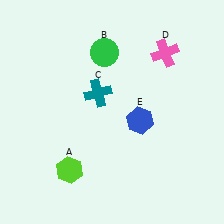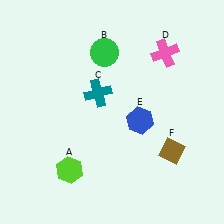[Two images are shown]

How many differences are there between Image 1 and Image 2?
There is 1 difference between the two images.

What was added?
A brown diamond (F) was added in Image 2.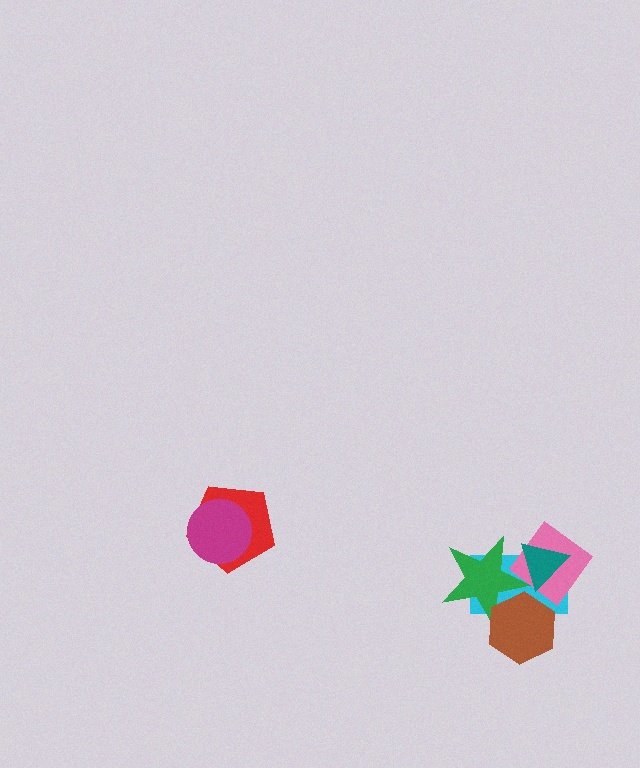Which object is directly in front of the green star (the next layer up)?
The brown hexagon is directly in front of the green star.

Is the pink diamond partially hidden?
Yes, it is partially covered by another shape.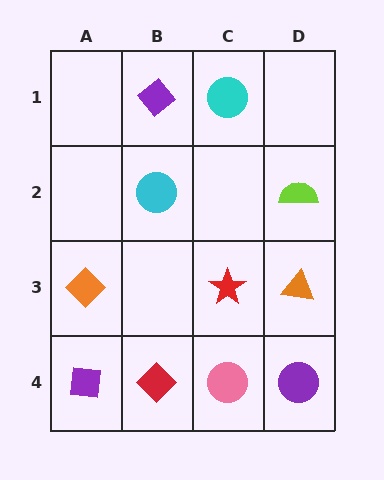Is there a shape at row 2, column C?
No, that cell is empty.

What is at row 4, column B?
A red diamond.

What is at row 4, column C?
A pink circle.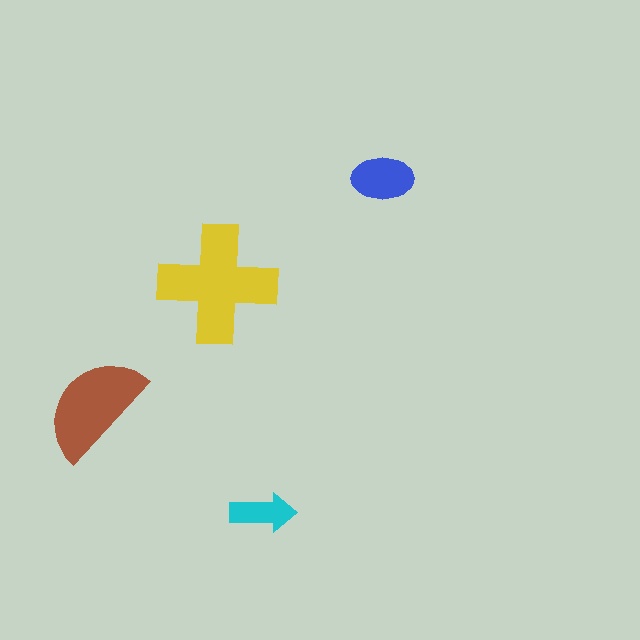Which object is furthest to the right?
The blue ellipse is rightmost.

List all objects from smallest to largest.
The cyan arrow, the blue ellipse, the brown semicircle, the yellow cross.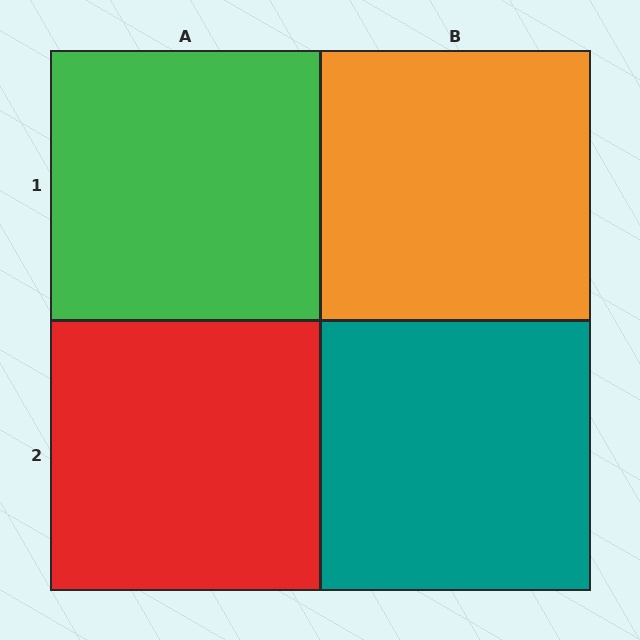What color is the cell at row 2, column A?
Red.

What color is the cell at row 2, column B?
Teal.